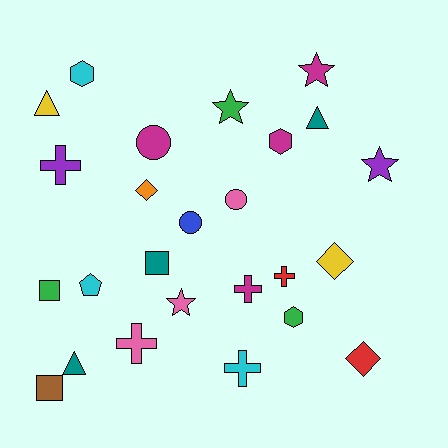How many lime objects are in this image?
There are no lime objects.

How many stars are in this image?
There are 4 stars.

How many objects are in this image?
There are 25 objects.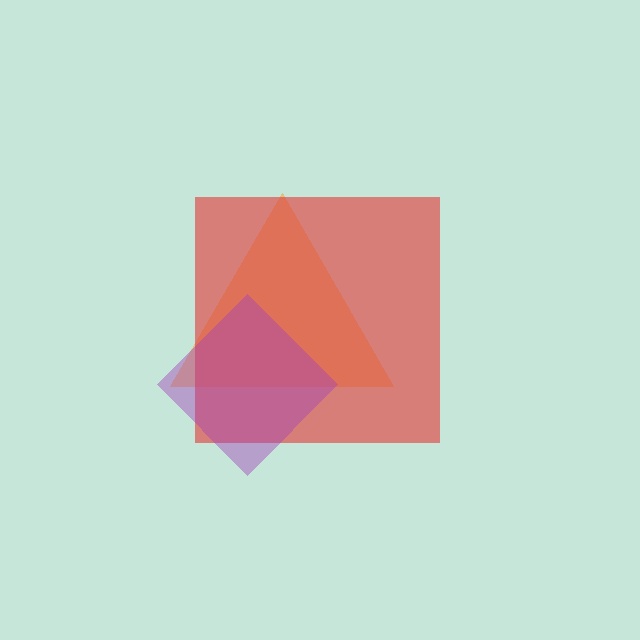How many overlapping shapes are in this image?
There are 3 overlapping shapes in the image.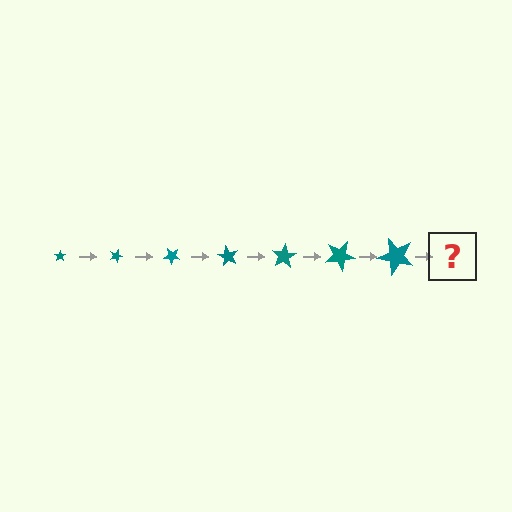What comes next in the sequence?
The next element should be a star, larger than the previous one and rotated 140 degrees from the start.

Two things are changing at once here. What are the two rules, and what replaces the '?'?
The two rules are that the star grows larger each step and it rotates 20 degrees each step. The '?' should be a star, larger than the previous one and rotated 140 degrees from the start.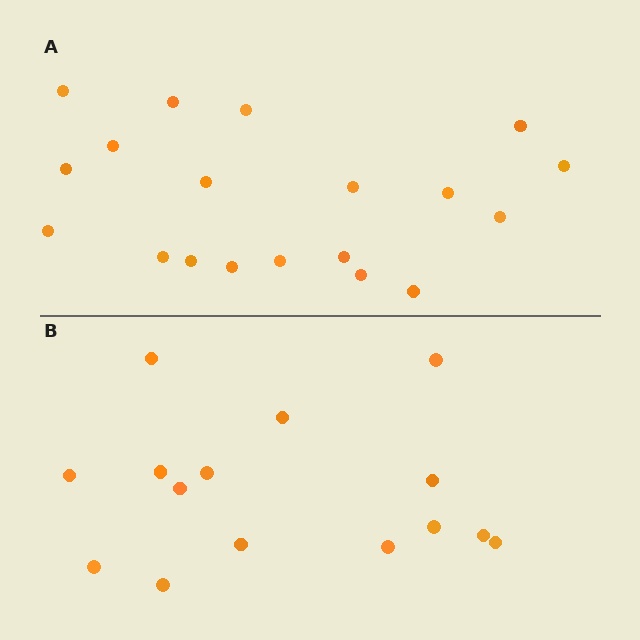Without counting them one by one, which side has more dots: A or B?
Region A (the top region) has more dots.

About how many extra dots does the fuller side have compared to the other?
Region A has about 4 more dots than region B.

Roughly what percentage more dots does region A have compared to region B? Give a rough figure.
About 25% more.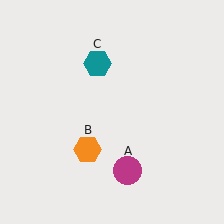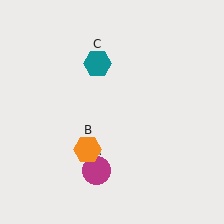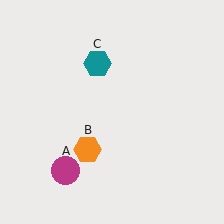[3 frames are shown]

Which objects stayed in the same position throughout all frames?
Orange hexagon (object B) and teal hexagon (object C) remained stationary.